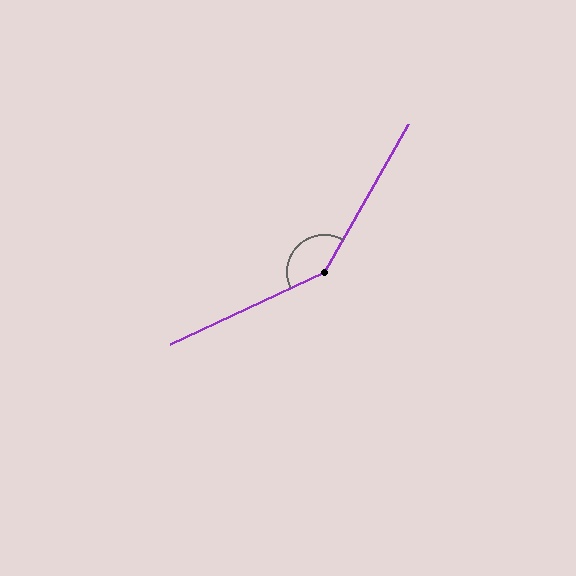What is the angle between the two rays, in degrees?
Approximately 145 degrees.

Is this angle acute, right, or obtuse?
It is obtuse.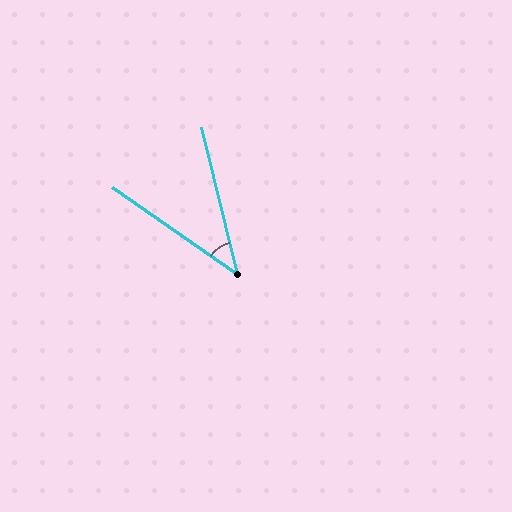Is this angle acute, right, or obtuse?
It is acute.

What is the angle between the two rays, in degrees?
Approximately 41 degrees.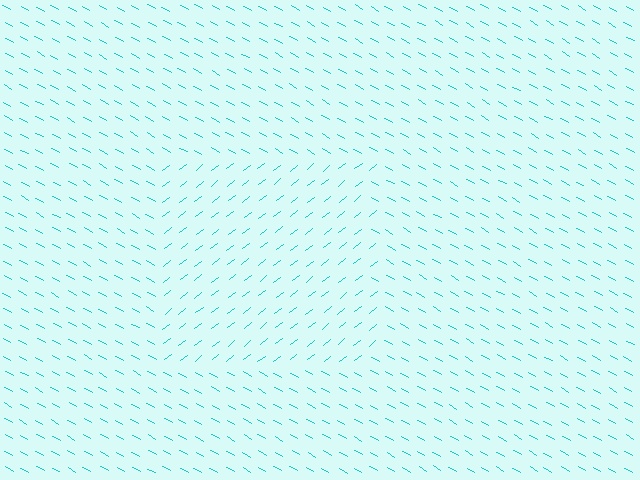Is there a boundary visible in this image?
Yes, there is a texture boundary formed by a change in line orientation.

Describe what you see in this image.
The image is filled with small cyan line segments. A rectangle region in the image has lines oriented differently from the surrounding lines, creating a visible texture boundary.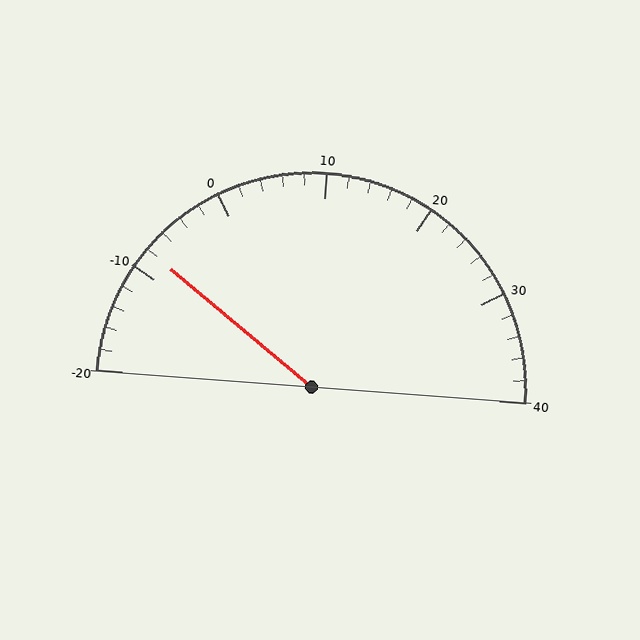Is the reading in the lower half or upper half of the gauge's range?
The reading is in the lower half of the range (-20 to 40).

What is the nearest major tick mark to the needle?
The nearest major tick mark is -10.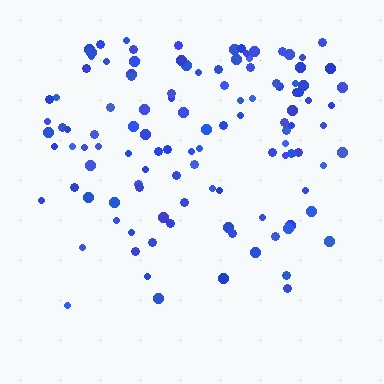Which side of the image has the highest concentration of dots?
The top.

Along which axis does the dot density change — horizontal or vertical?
Vertical.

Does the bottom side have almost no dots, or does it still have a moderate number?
Still a moderate number, just noticeably fewer than the top.